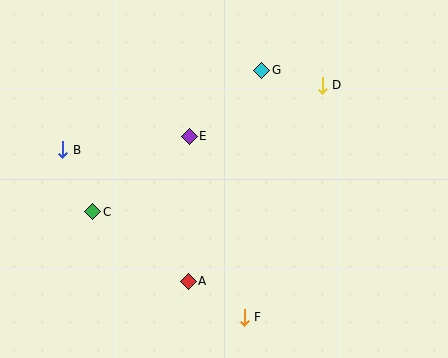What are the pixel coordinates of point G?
Point G is at (262, 70).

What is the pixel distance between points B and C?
The distance between B and C is 69 pixels.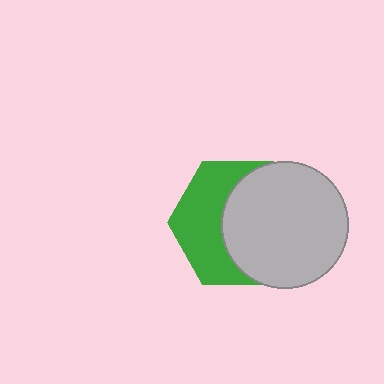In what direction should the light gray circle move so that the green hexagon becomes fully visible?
The light gray circle should move right. That is the shortest direction to clear the overlap and leave the green hexagon fully visible.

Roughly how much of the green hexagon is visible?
About half of it is visible (roughly 46%).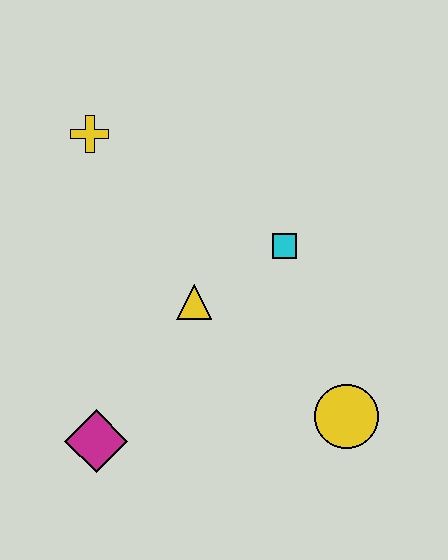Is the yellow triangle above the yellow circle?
Yes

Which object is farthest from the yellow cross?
The yellow circle is farthest from the yellow cross.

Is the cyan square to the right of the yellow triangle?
Yes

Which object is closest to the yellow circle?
The cyan square is closest to the yellow circle.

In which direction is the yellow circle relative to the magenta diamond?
The yellow circle is to the right of the magenta diamond.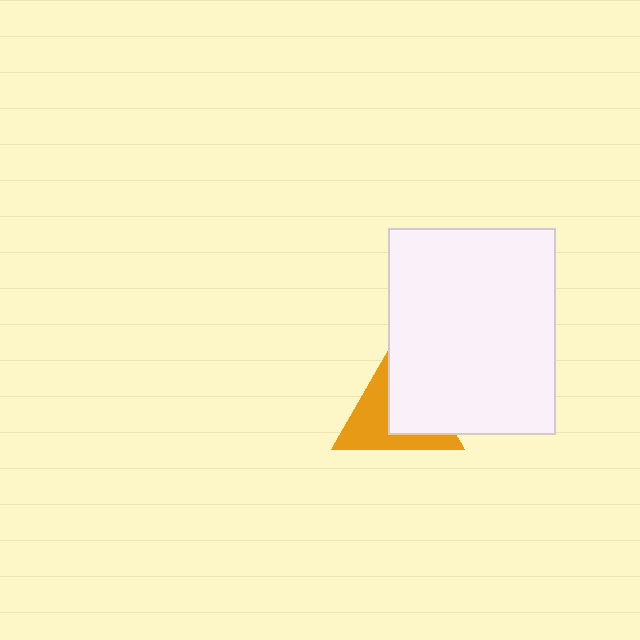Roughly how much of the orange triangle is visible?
About half of it is visible (roughly 49%).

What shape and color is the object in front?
The object in front is a white rectangle.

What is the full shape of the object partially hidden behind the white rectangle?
The partially hidden object is an orange triangle.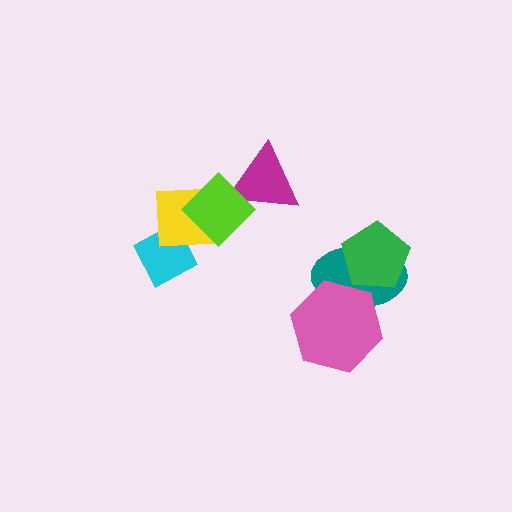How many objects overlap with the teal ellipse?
2 objects overlap with the teal ellipse.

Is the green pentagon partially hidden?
No, no other shape covers it.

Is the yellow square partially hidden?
Yes, it is partially covered by another shape.